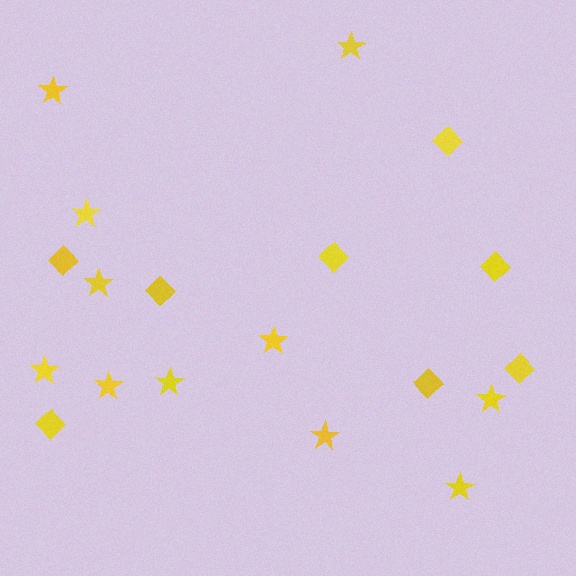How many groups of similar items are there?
There are 2 groups: one group of diamonds (8) and one group of stars (11).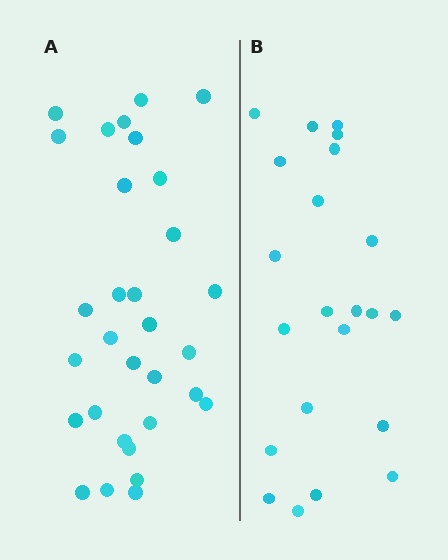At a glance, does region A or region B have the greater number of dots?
Region A (the left region) has more dots.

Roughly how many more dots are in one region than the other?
Region A has roughly 8 or so more dots than region B.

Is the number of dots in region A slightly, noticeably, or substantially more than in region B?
Region A has noticeably more, but not dramatically so. The ratio is roughly 1.4 to 1.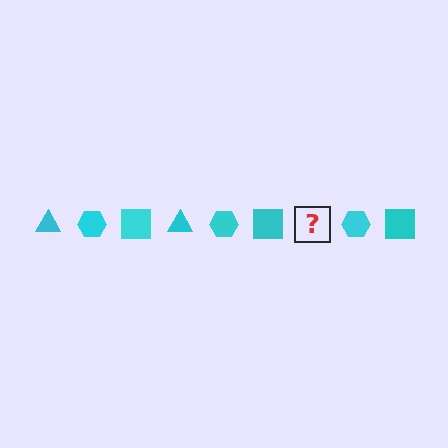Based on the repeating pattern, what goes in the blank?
The blank should be a cyan triangle.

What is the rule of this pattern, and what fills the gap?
The rule is that the pattern cycles through triangle, hexagon, square shapes in cyan. The gap should be filled with a cyan triangle.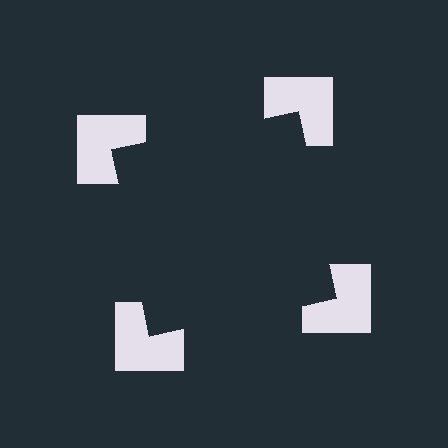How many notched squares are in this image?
There are 4 — one at each vertex of the illusory square.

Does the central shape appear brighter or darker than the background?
It typically appears slightly darker than the background, even though no actual brightness change is drawn.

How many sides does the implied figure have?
4 sides.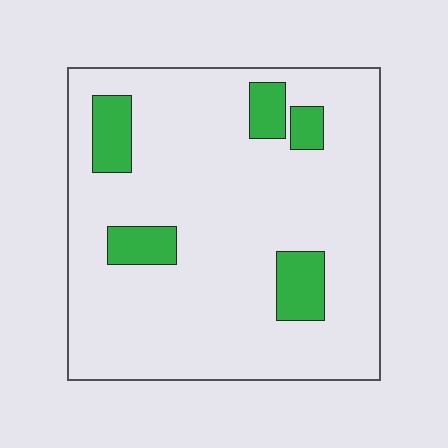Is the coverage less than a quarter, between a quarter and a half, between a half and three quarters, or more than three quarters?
Less than a quarter.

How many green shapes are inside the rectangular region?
5.